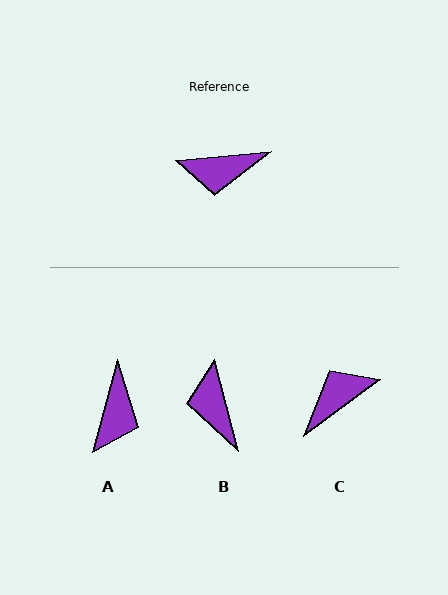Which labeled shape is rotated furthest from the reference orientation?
C, about 149 degrees away.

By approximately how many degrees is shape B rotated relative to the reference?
Approximately 80 degrees clockwise.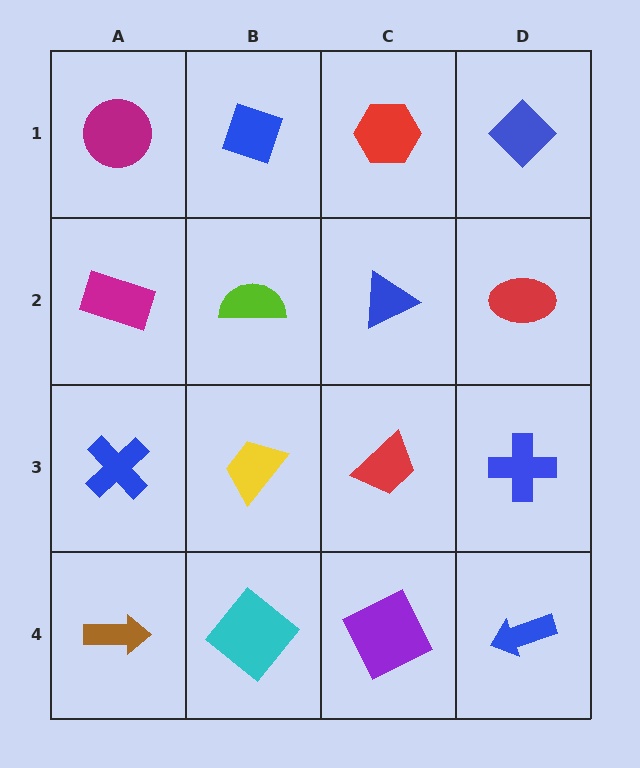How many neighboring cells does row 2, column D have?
3.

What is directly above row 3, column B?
A lime semicircle.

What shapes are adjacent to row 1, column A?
A magenta rectangle (row 2, column A), a blue diamond (row 1, column B).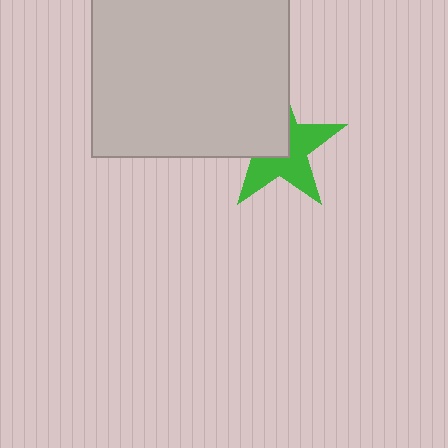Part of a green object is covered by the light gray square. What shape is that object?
It is a star.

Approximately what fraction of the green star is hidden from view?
Roughly 44% of the green star is hidden behind the light gray square.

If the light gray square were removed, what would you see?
You would see the complete green star.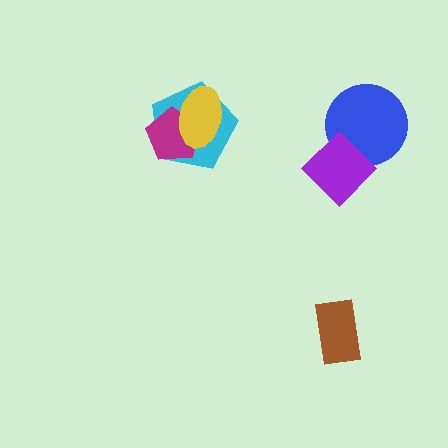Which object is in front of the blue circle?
The purple diamond is in front of the blue circle.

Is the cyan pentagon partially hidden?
Yes, it is partially covered by another shape.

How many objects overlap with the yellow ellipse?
2 objects overlap with the yellow ellipse.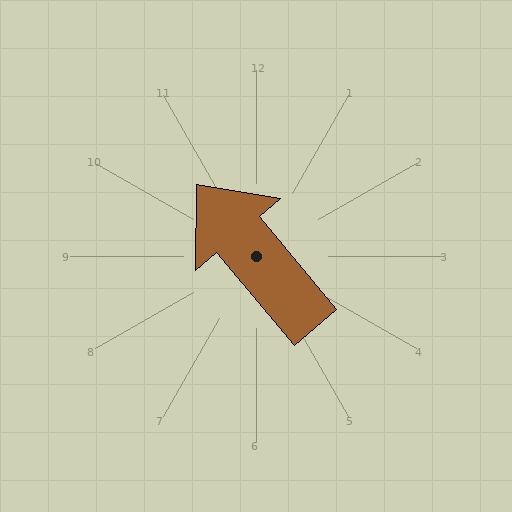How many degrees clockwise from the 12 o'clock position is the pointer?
Approximately 320 degrees.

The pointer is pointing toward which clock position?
Roughly 11 o'clock.